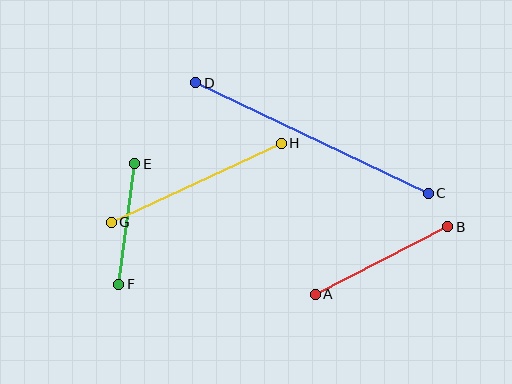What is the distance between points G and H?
The distance is approximately 188 pixels.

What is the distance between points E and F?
The distance is approximately 121 pixels.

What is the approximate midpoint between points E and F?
The midpoint is at approximately (127, 224) pixels.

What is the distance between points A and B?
The distance is approximately 148 pixels.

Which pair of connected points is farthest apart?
Points C and D are farthest apart.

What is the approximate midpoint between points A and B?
The midpoint is at approximately (381, 261) pixels.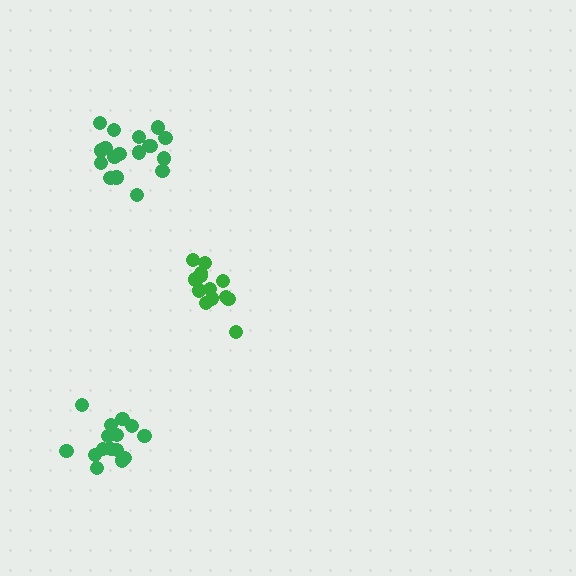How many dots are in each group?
Group 1: 13 dots, Group 2: 16 dots, Group 3: 18 dots (47 total).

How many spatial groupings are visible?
There are 3 spatial groupings.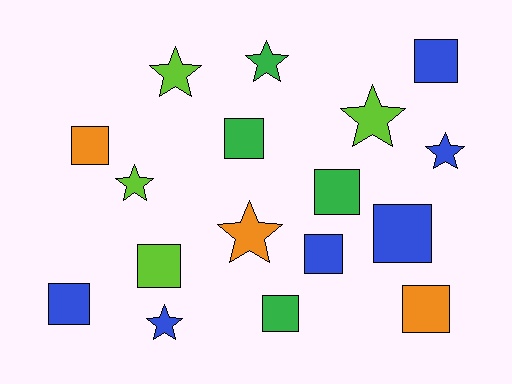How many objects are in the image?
There are 17 objects.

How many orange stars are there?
There is 1 orange star.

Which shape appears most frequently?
Square, with 10 objects.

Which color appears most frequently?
Blue, with 6 objects.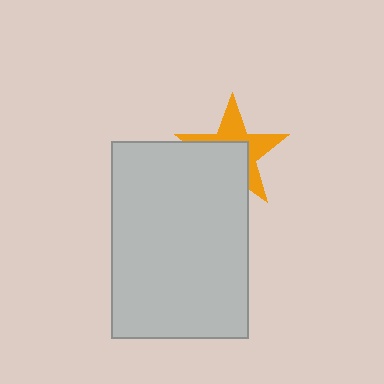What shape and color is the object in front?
The object in front is a light gray rectangle.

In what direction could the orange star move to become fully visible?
The orange star could move toward the upper-right. That would shift it out from behind the light gray rectangle entirely.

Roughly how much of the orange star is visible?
About half of it is visible (roughly 50%).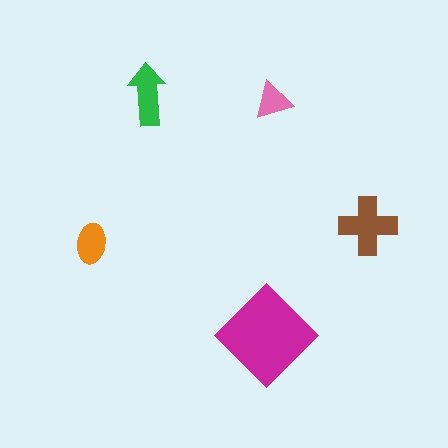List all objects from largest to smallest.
The magenta diamond, the brown cross, the green arrow, the orange ellipse, the pink triangle.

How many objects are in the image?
There are 5 objects in the image.